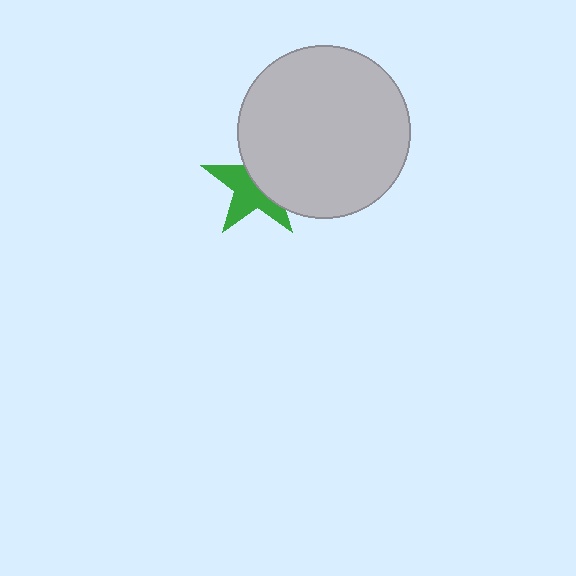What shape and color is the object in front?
The object in front is a light gray circle.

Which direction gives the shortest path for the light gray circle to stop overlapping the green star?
Moving right gives the shortest separation.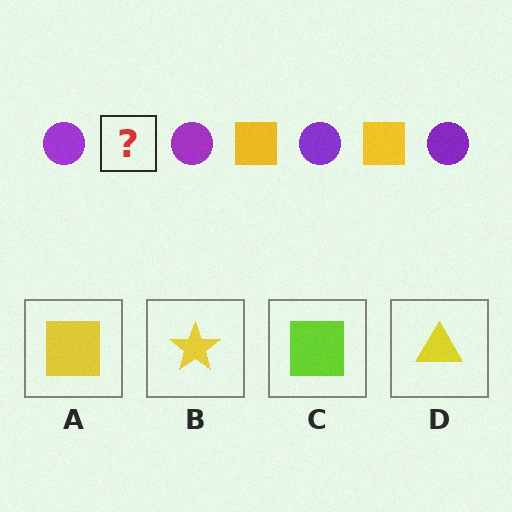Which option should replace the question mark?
Option A.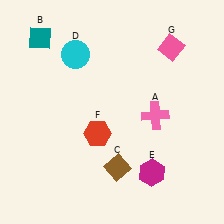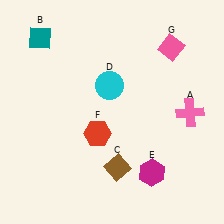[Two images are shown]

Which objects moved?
The objects that moved are: the pink cross (A), the cyan circle (D).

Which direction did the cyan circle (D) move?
The cyan circle (D) moved right.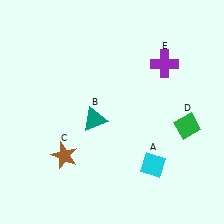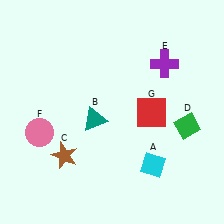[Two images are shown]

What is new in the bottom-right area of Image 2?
A red square (G) was added in the bottom-right area of Image 2.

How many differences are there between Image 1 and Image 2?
There are 2 differences between the two images.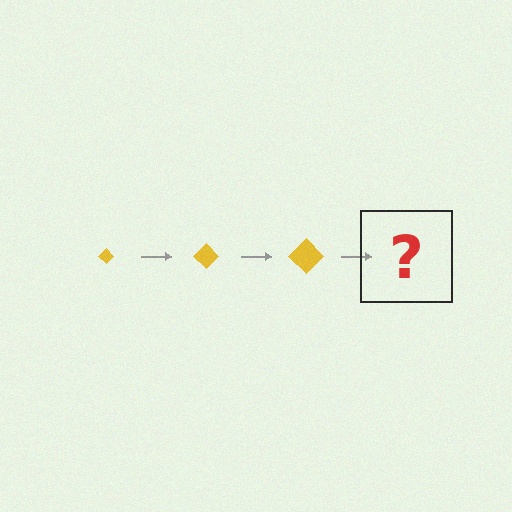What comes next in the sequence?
The next element should be a yellow diamond, larger than the previous one.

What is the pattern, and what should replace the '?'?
The pattern is that the diamond gets progressively larger each step. The '?' should be a yellow diamond, larger than the previous one.